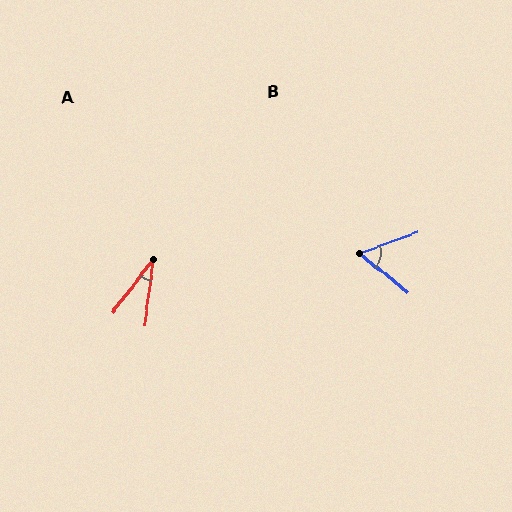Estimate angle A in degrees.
Approximately 30 degrees.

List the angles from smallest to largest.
A (30°), B (59°).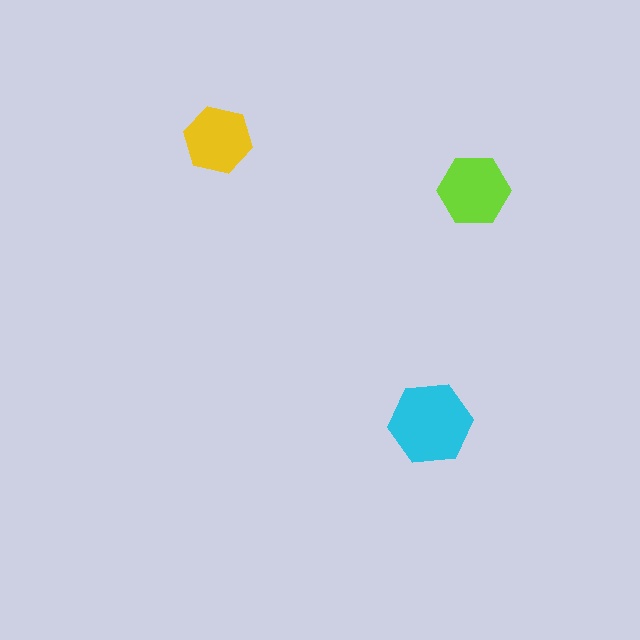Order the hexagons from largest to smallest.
the cyan one, the lime one, the yellow one.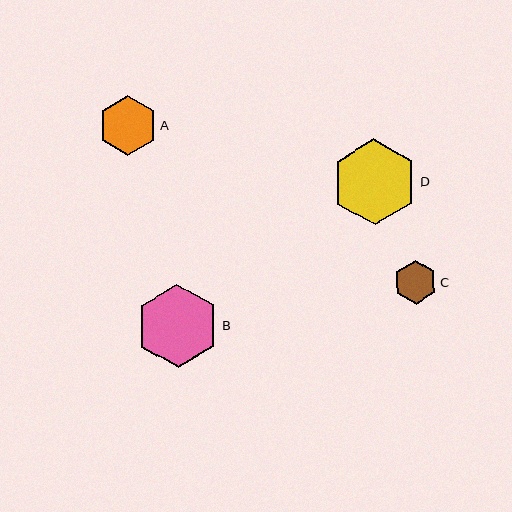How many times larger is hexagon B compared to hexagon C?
Hexagon B is approximately 1.9 times the size of hexagon C.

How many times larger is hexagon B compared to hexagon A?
Hexagon B is approximately 1.4 times the size of hexagon A.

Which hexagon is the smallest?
Hexagon C is the smallest with a size of approximately 44 pixels.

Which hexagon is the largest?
Hexagon D is the largest with a size of approximately 86 pixels.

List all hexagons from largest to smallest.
From largest to smallest: D, B, A, C.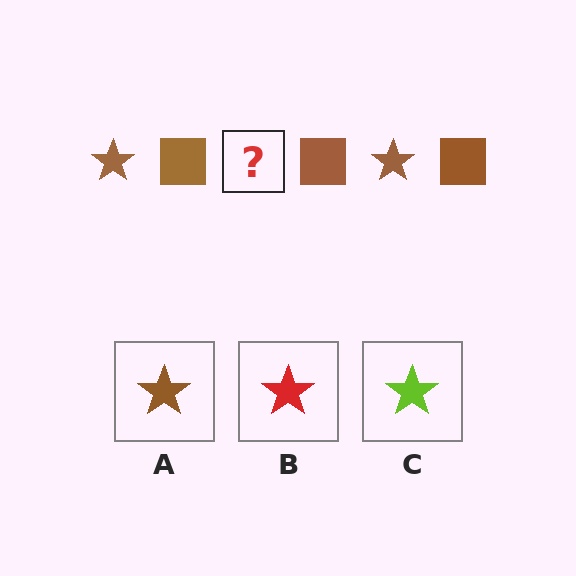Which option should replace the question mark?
Option A.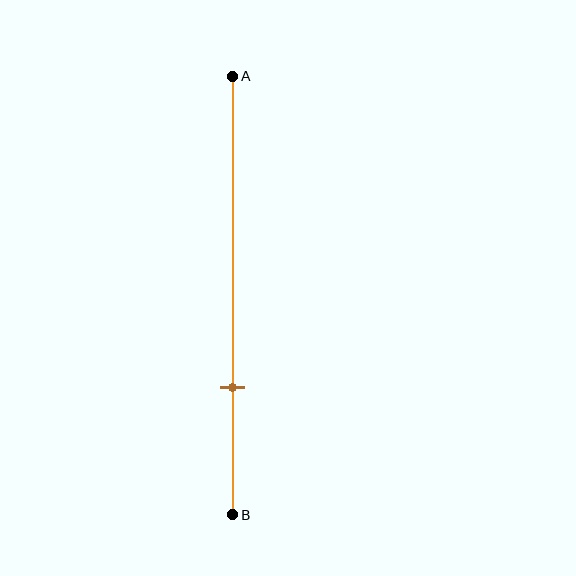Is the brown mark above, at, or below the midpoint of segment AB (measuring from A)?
The brown mark is below the midpoint of segment AB.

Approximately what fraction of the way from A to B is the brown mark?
The brown mark is approximately 70% of the way from A to B.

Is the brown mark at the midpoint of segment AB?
No, the mark is at about 70% from A, not at the 50% midpoint.